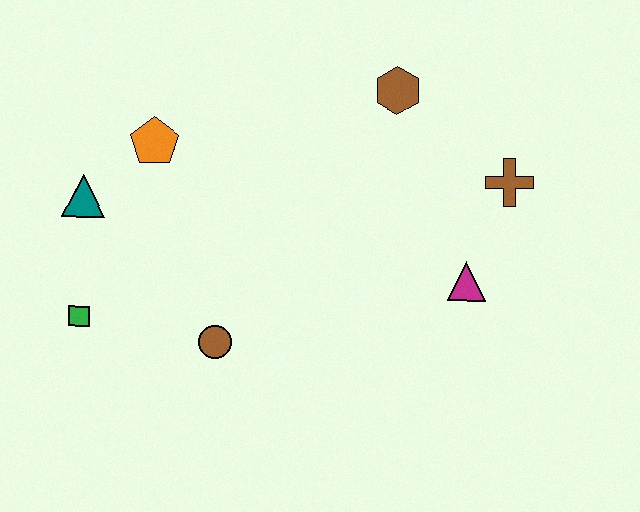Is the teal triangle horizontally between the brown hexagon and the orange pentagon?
No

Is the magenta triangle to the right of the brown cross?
No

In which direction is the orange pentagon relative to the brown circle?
The orange pentagon is above the brown circle.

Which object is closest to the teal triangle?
The orange pentagon is closest to the teal triangle.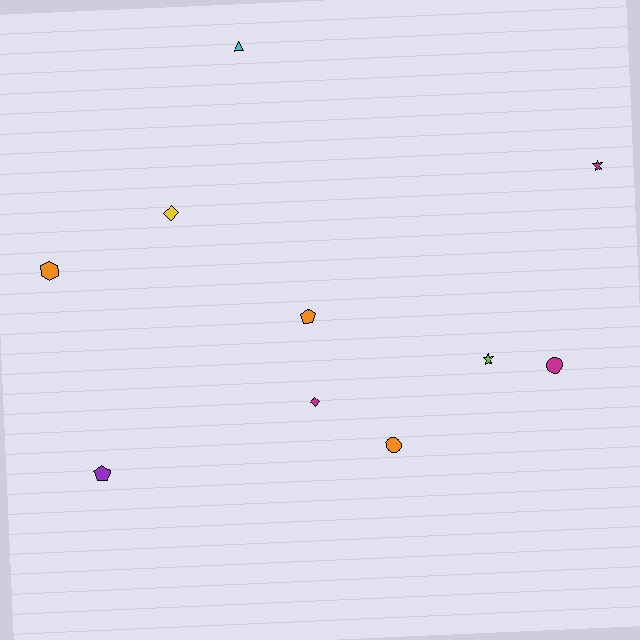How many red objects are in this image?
There are no red objects.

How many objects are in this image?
There are 10 objects.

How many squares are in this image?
There are no squares.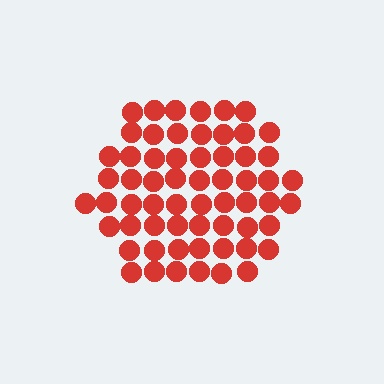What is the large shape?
The large shape is a hexagon.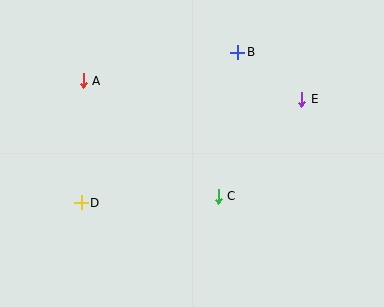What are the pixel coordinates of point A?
Point A is at (83, 81).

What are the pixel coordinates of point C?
Point C is at (218, 196).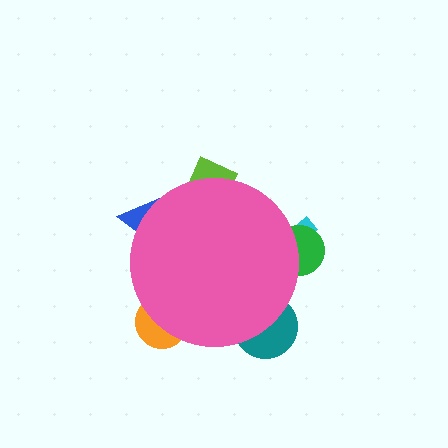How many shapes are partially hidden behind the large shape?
6 shapes are partially hidden.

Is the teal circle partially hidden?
Yes, the teal circle is partially hidden behind the pink circle.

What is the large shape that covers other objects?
A pink circle.